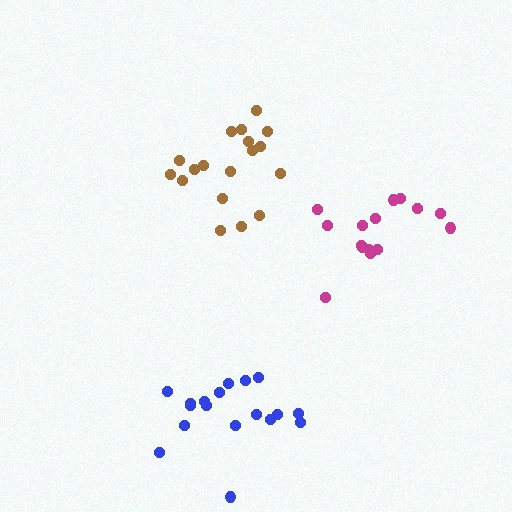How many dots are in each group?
Group 1: 15 dots, Group 2: 18 dots, Group 3: 18 dots (51 total).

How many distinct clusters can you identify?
There are 3 distinct clusters.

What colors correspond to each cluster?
The clusters are colored: magenta, brown, blue.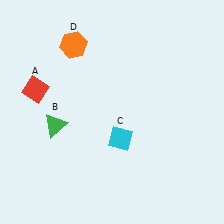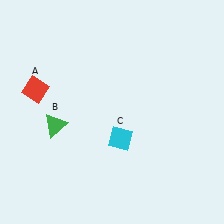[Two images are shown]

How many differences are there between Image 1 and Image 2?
There is 1 difference between the two images.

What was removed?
The orange hexagon (D) was removed in Image 2.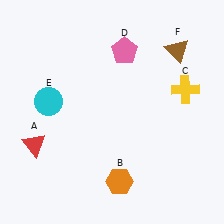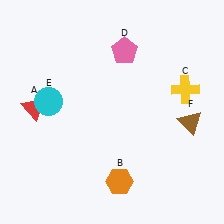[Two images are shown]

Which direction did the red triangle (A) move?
The red triangle (A) moved up.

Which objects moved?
The objects that moved are: the red triangle (A), the brown triangle (F).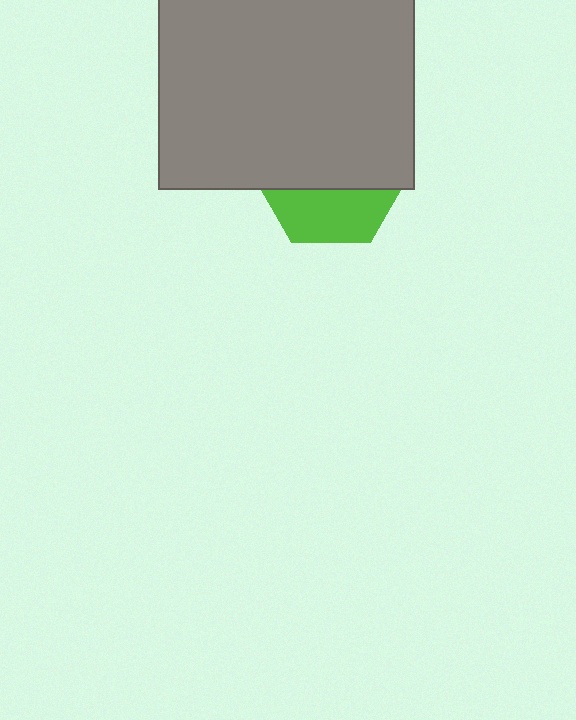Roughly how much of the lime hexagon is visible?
A small part of it is visible (roughly 36%).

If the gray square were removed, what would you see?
You would see the complete lime hexagon.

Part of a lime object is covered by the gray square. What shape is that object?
It is a hexagon.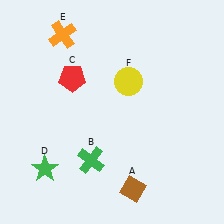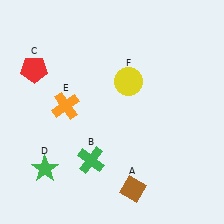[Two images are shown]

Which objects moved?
The objects that moved are: the red pentagon (C), the orange cross (E).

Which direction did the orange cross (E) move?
The orange cross (E) moved down.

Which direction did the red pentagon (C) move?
The red pentagon (C) moved left.